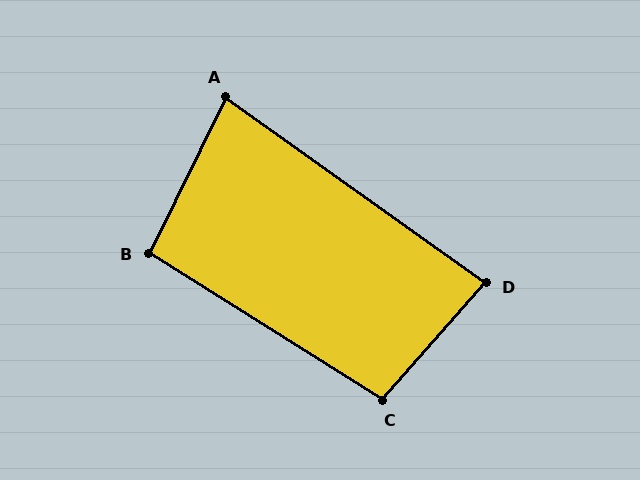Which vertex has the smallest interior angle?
A, at approximately 81 degrees.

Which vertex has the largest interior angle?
C, at approximately 99 degrees.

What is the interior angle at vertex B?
Approximately 96 degrees (obtuse).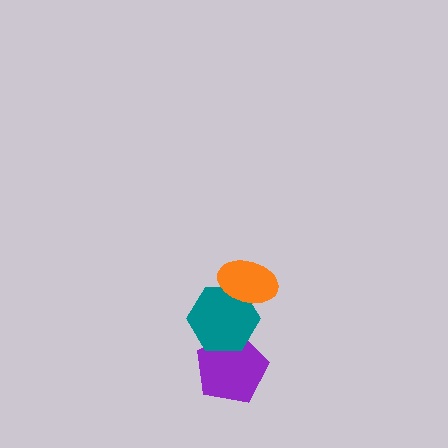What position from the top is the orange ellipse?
The orange ellipse is 1st from the top.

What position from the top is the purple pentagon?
The purple pentagon is 3rd from the top.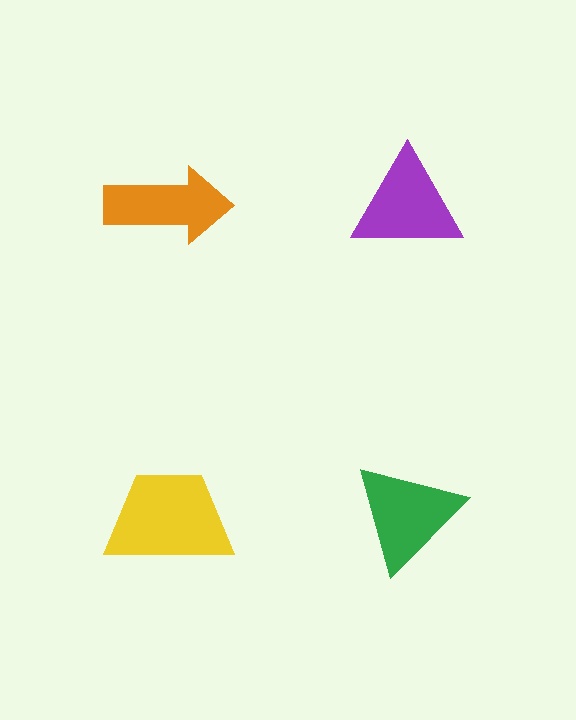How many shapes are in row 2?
2 shapes.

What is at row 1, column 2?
A purple triangle.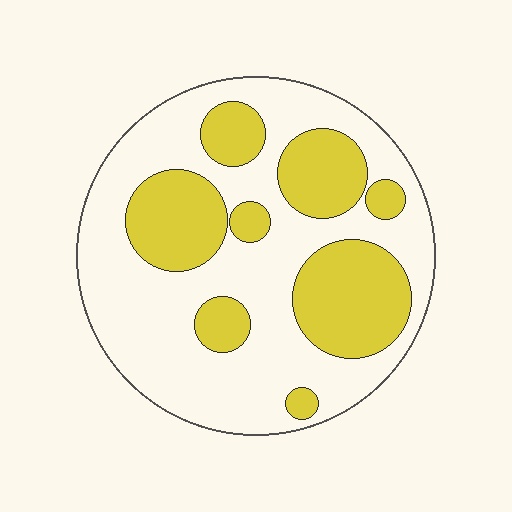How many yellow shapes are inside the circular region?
8.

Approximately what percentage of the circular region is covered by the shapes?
Approximately 35%.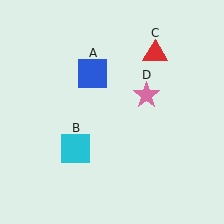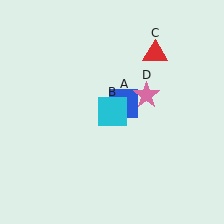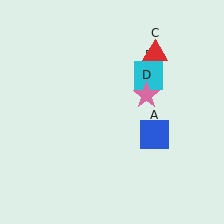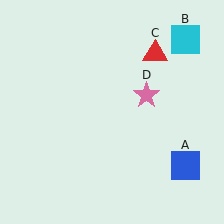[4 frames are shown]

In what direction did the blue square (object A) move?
The blue square (object A) moved down and to the right.